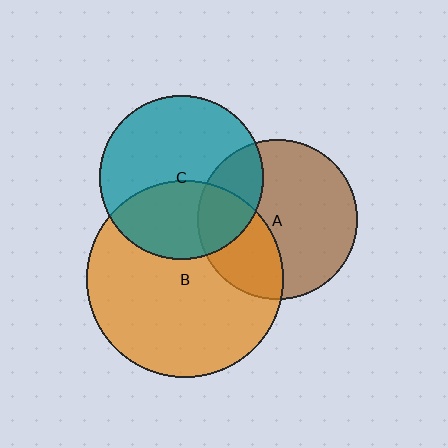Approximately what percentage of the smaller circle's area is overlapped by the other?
Approximately 25%.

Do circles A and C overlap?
Yes.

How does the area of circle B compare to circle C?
Approximately 1.4 times.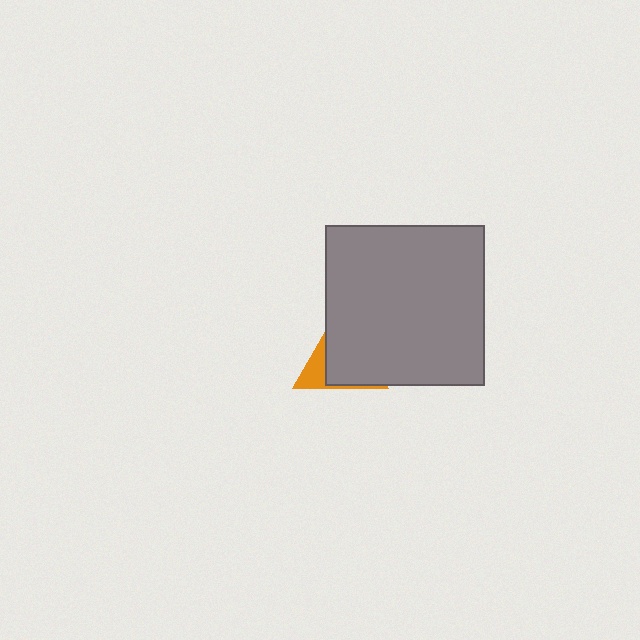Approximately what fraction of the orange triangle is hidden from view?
Roughly 70% of the orange triangle is hidden behind the gray square.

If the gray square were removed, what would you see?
You would see the complete orange triangle.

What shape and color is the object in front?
The object in front is a gray square.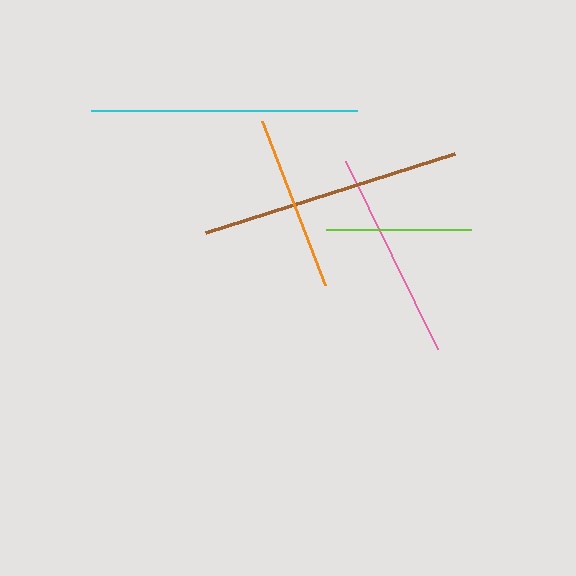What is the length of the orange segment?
The orange segment is approximately 175 pixels long.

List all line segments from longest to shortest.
From longest to shortest: cyan, brown, pink, orange, lime.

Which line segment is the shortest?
The lime line is the shortest at approximately 144 pixels.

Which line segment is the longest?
The cyan line is the longest at approximately 266 pixels.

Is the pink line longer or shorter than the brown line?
The brown line is longer than the pink line.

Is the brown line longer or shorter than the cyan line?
The cyan line is longer than the brown line.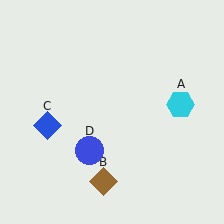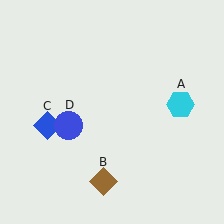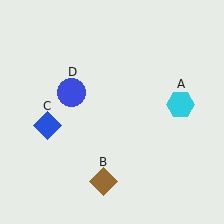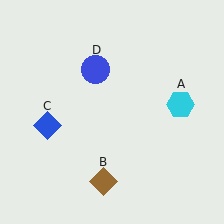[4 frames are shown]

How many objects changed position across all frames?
1 object changed position: blue circle (object D).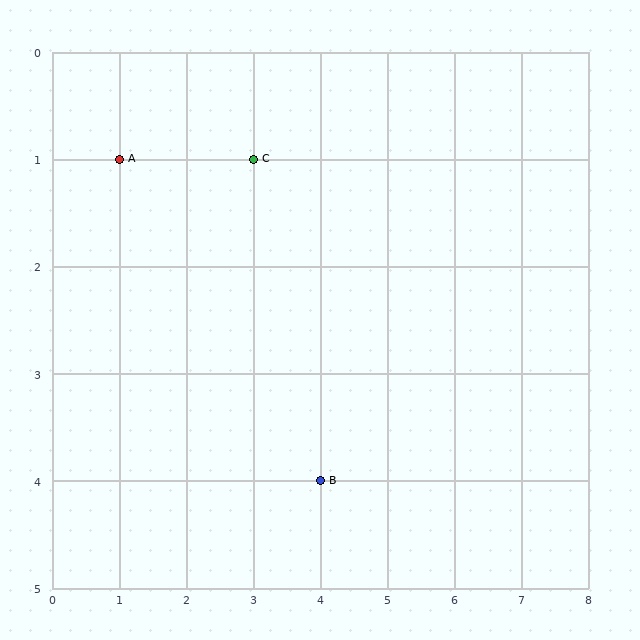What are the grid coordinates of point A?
Point A is at grid coordinates (1, 1).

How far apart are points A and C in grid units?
Points A and C are 2 columns apart.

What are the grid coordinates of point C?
Point C is at grid coordinates (3, 1).